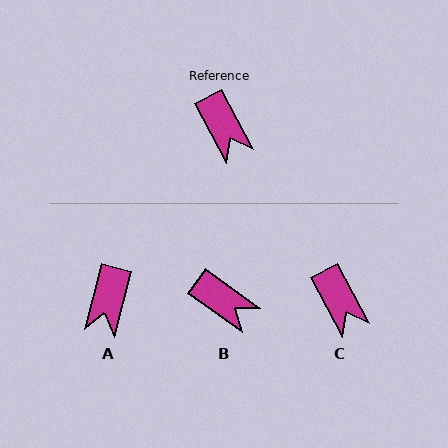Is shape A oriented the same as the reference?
No, it is off by about 42 degrees.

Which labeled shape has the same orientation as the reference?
C.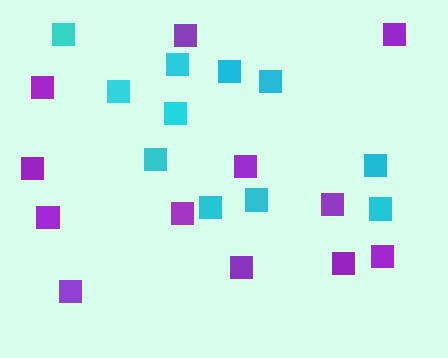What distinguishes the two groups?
There are 2 groups: one group of purple squares (12) and one group of cyan squares (11).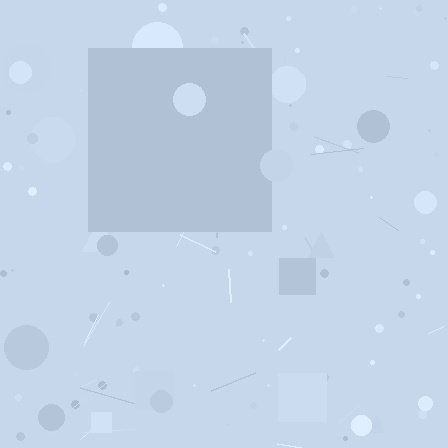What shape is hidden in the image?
A square is hidden in the image.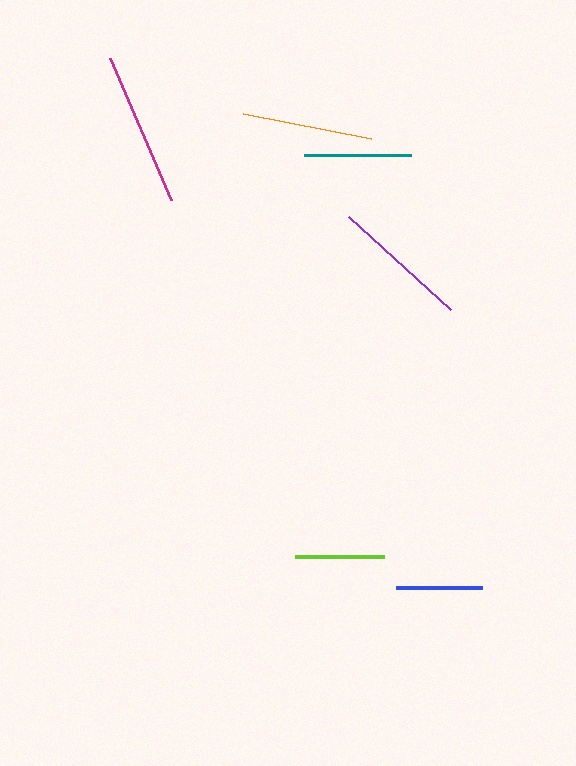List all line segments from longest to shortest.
From longest to shortest: magenta, purple, orange, teal, lime, blue.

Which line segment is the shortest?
The blue line is the shortest at approximately 86 pixels.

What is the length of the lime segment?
The lime segment is approximately 89 pixels long.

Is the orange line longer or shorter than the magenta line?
The magenta line is longer than the orange line.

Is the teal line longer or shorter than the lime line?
The teal line is longer than the lime line.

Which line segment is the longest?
The magenta line is the longest at approximately 155 pixels.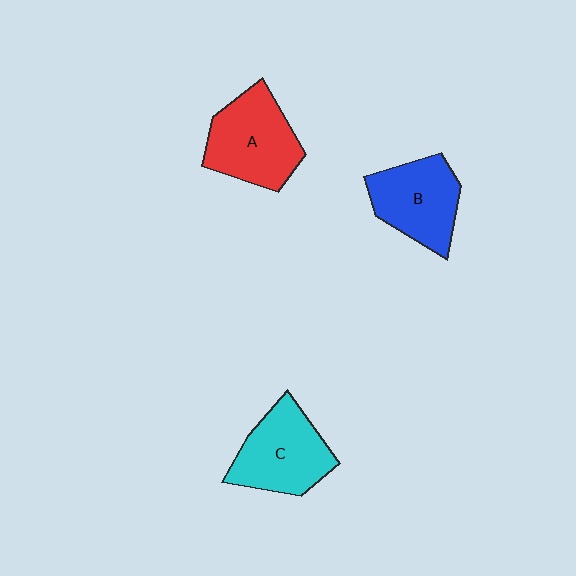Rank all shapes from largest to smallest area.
From largest to smallest: A (red), C (cyan), B (blue).